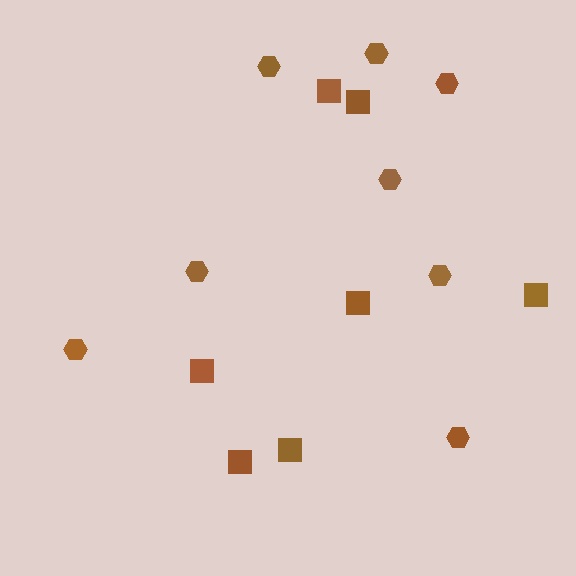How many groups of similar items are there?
There are 2 groups: one group of squares (7) and one group of hexagons (8).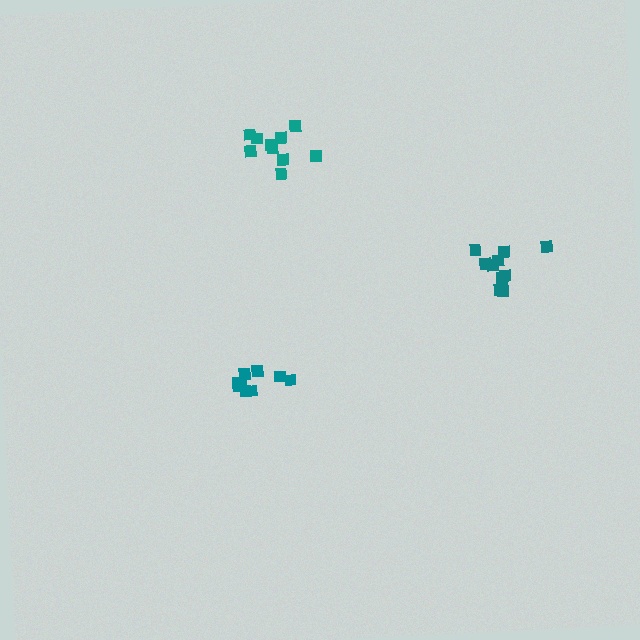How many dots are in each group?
Group 1: 9 dots, Group 2: 11 dots, Group 3: 11 dots (31 total).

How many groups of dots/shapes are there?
There are 3 groups.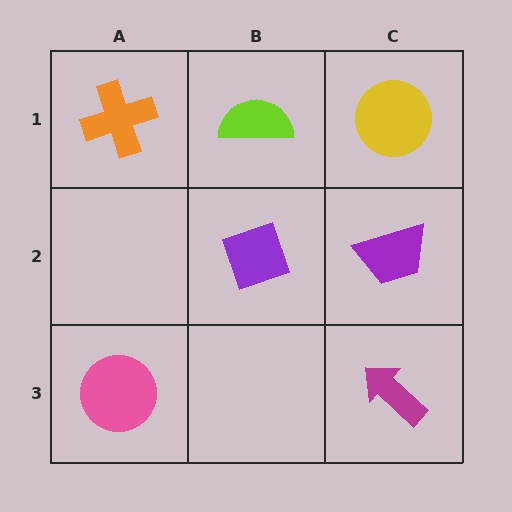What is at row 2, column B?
A purple diamond.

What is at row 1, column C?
A yellow circle.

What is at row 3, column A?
A pink circle.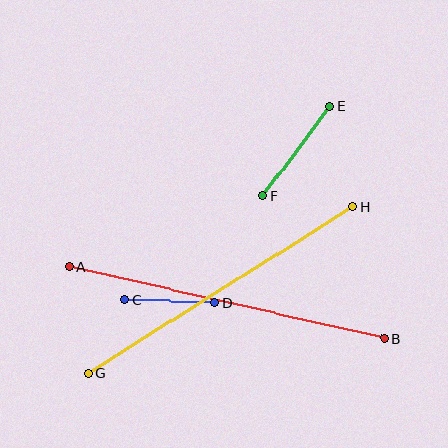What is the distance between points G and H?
The distance is approximately 313 pixels.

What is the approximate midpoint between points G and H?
The midpoint is at approximately (220, 290) pixels.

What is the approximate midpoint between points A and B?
The midpoint is at approximately (226, 302) pixels.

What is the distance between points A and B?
The distance is approximately 324 pixels.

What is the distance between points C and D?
The distance is approximately 90 pixels.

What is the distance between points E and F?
The distance is approximately 112 pixels.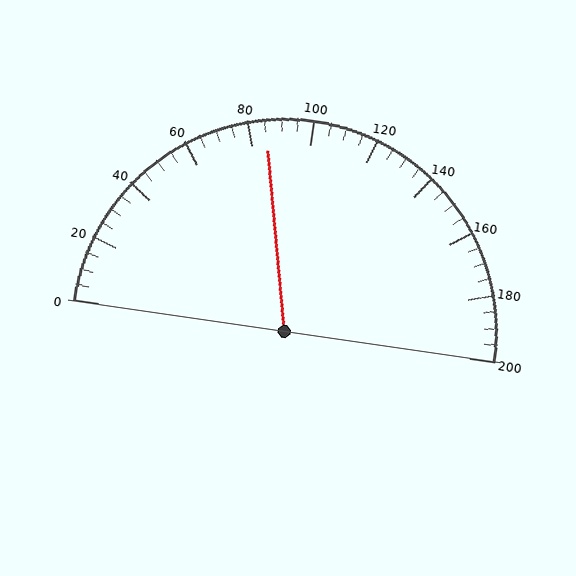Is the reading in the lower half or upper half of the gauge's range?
The reading is in the lower half of the range (0 to 200).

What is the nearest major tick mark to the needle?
The nearest major tick mark is 80.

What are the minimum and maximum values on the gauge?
The gauge ranges from 0 to 200.